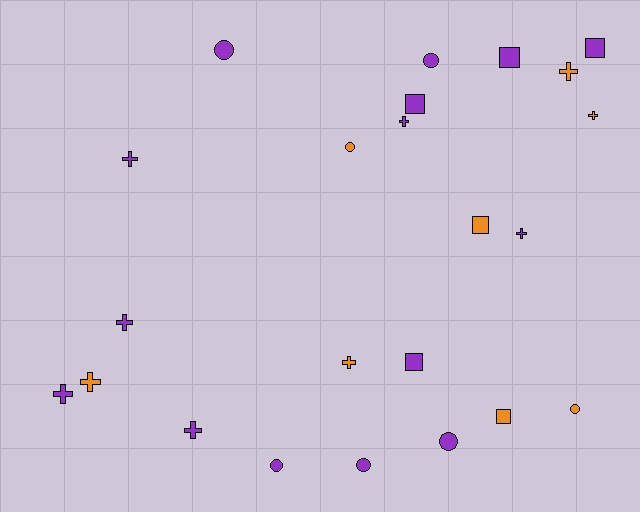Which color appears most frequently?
Purple, with 15 objects.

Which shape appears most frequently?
Cross, with 10 objects.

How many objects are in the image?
There are 23 objects.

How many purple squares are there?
There are 4 purple squares.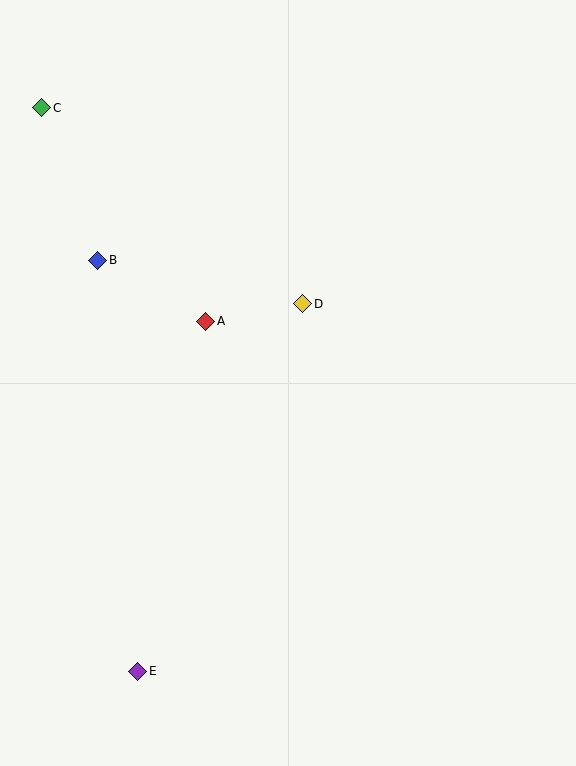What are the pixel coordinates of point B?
Point B is at (98, 260).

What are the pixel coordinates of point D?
Point D is at (303, 304).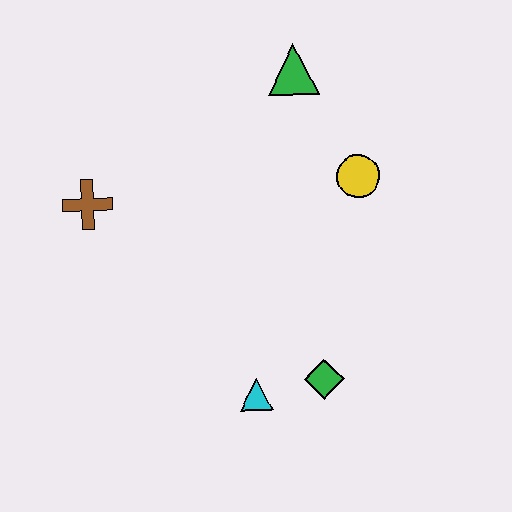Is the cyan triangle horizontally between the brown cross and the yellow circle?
Yes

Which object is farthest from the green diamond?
The green triangle is farthest from the green diamond.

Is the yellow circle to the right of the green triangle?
Yes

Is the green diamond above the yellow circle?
No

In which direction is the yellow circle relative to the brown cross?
The yellow circle is to the right of the brown cross.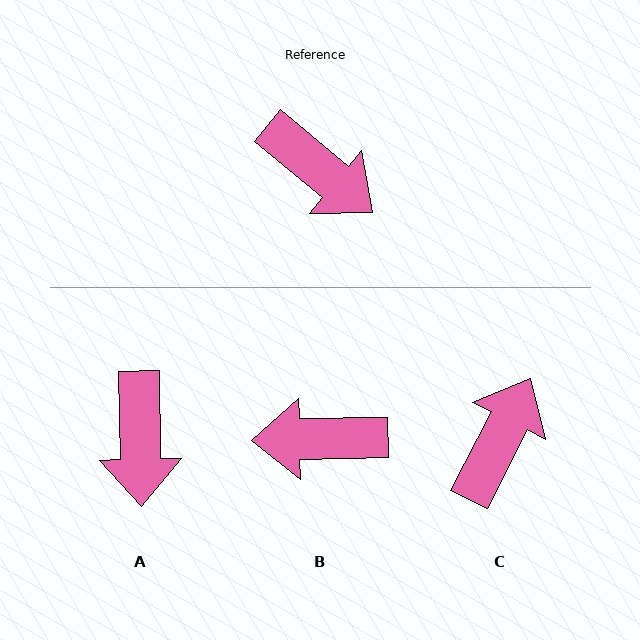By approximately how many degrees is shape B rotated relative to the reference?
Approximately 139 degrees clockwise.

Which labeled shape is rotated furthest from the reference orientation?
B, about 139 degrees away.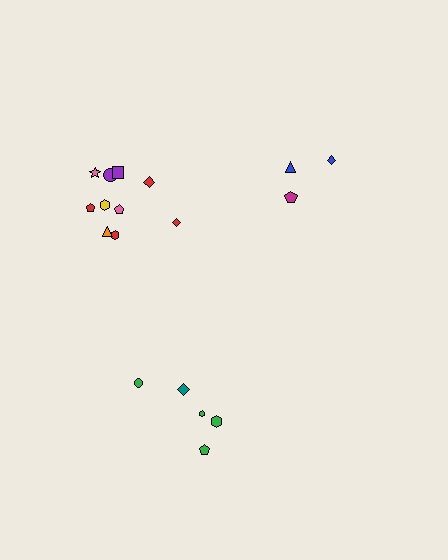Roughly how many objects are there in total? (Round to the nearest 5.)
Roughly 20 objects in total.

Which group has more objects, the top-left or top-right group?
The top-left group.